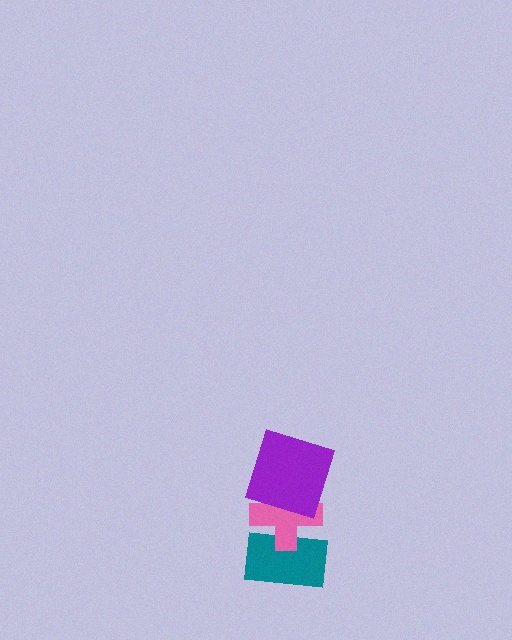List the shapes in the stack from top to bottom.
From top to bottom: the purple square, the pink cross, the teal rectangle.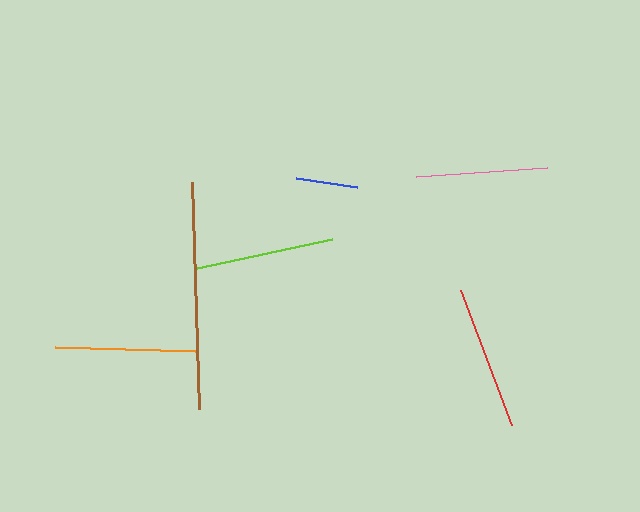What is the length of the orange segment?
The orange segment is approximately 141 pixels long.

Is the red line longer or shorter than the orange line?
The red line is longer than the orange line.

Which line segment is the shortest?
The blue line is the shortest at approximately 62 pixels.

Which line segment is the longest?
The brown line is the longest at approximately 227 pixels.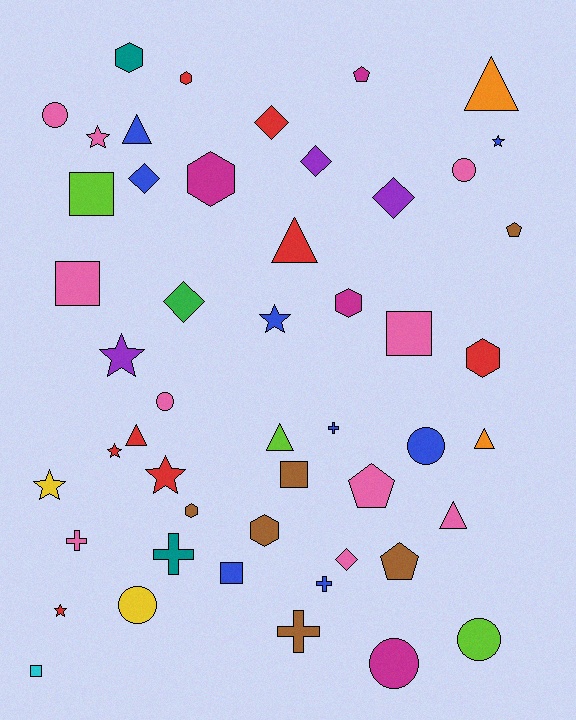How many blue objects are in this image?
There are 8 blue objects.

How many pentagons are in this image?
There are 4 pentagons.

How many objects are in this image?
There are 50 objects.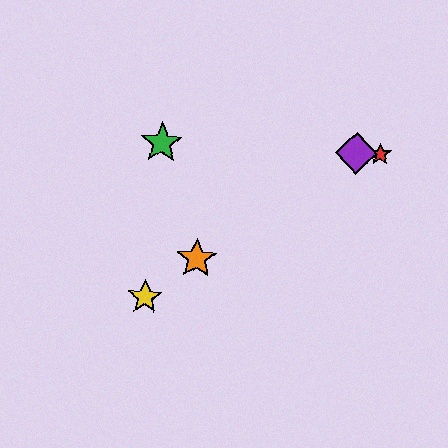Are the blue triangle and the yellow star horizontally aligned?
No, the blue triangle is at y≈153 and the yellow star is at y≈297.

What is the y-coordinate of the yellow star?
The yellow star is at y≈297.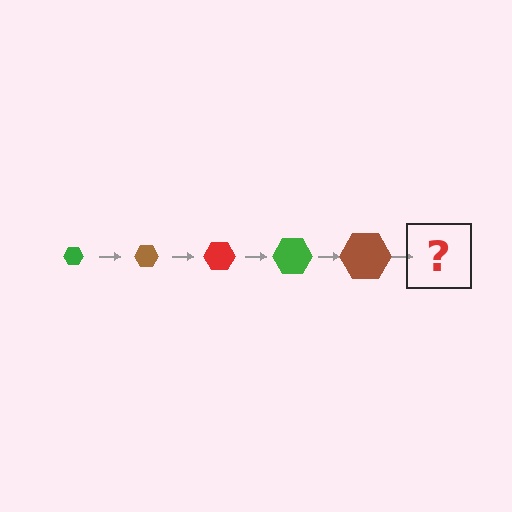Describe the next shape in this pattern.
It should be a red hexagon, larger than the previous one.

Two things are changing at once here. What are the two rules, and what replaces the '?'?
The two rules are that the hexagon grows larger each step and the color cycles through green, brown, and red. The '?' should be a red hexagon, larger than the previous one.